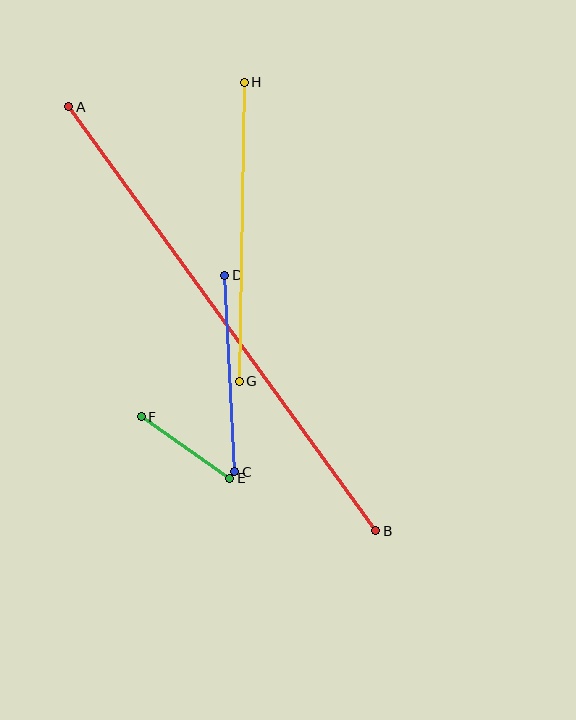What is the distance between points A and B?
The distance is approximately 524 pixels.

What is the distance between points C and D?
The distance is approximately 197 pixels.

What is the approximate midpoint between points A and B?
The midpoint is at approximately (222, 319) pixels.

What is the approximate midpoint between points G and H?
The midpoint is at approximately (242, 232) pixels.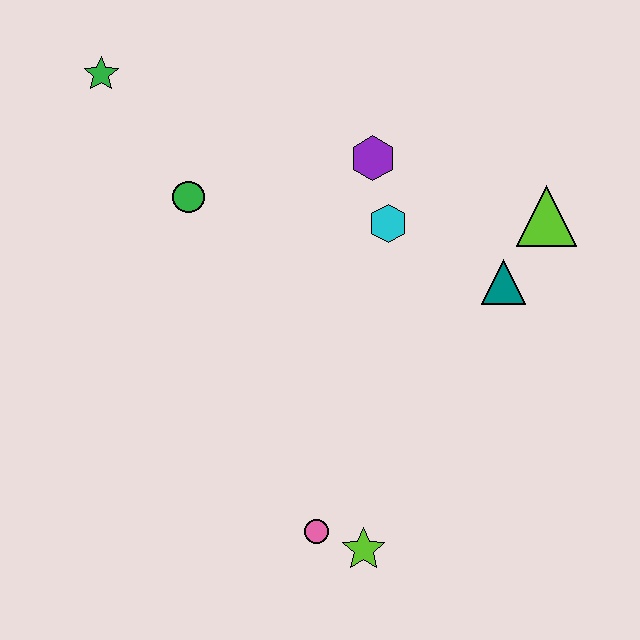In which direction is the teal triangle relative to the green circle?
The teal triangle is to the right of the green circle.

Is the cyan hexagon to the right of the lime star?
Yes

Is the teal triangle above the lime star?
Yes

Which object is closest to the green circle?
The green star is closest to the green circle.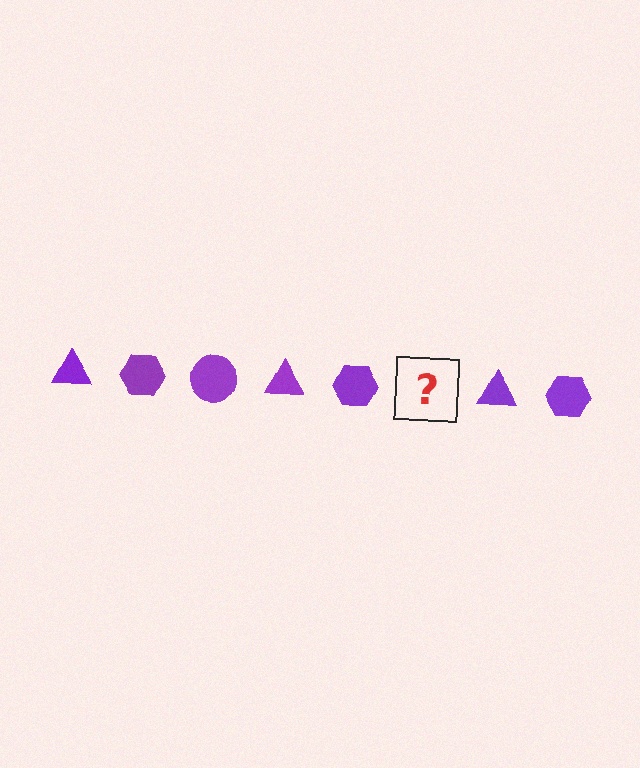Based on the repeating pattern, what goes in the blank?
The blank should be a purple circle.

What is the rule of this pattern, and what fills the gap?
The rule is that the pattern cycles through triangle, hexagon, circle shapes in purple. The gap should be filled with a purple circle.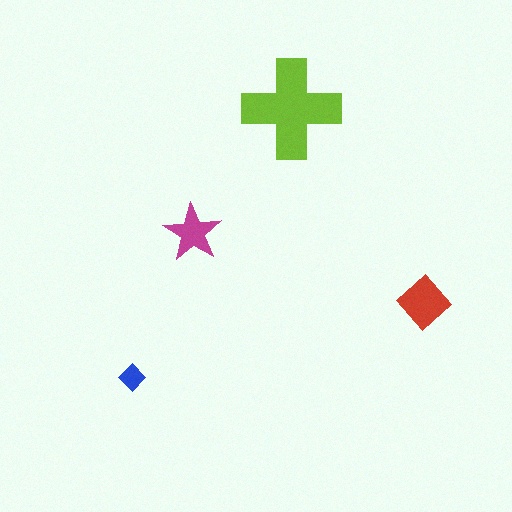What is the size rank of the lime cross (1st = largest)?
1st.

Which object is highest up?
The lime cross is topmost.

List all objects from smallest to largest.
The blue diamond, the magenta star, the red diamond, the lime cross.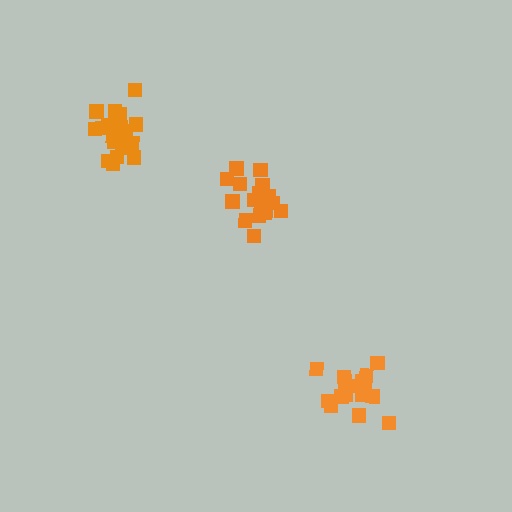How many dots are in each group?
Group 1: 17 dots, Group 2: 20 dots, Group 3: 18 dots (55 total).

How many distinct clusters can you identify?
There are 3 distinct clusters.